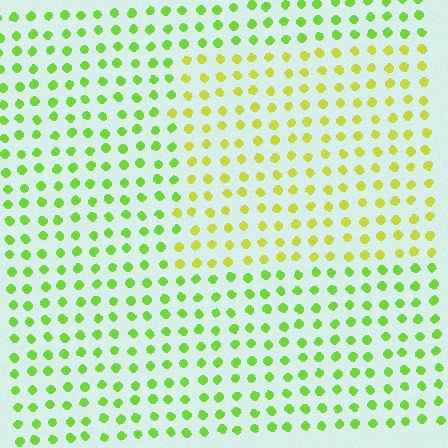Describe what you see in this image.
The image is filled with small lime elements in a uniform arrangement. A rectangle-shaped region is visible where the elements are tinted to a slightly different hue, forming a subtle color boundary.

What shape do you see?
I see a rectangle.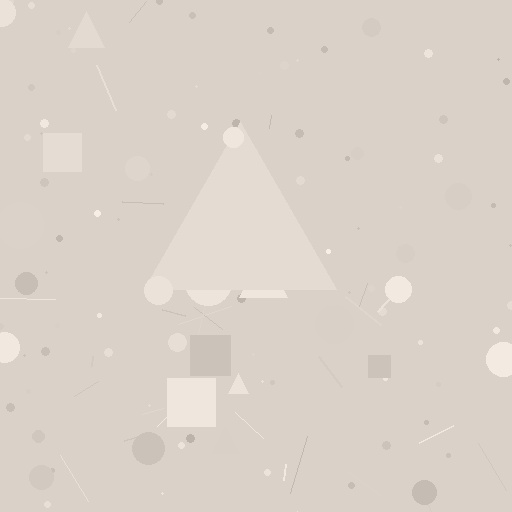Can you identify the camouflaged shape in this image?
The camouflaged shape is a triangle.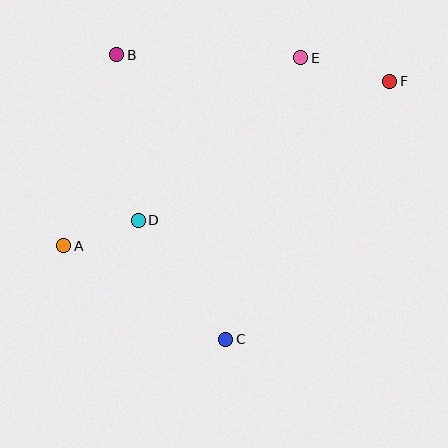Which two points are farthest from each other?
Points A and F are farthest from each other.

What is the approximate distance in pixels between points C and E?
The distance between C and E is approximately 291 pixels.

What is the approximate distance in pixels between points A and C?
The distance between A and C is approximately 187 pixels.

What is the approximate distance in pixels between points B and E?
The distance between B and E is approximately 184 pixels.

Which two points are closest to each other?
Points A and D are closest to each other.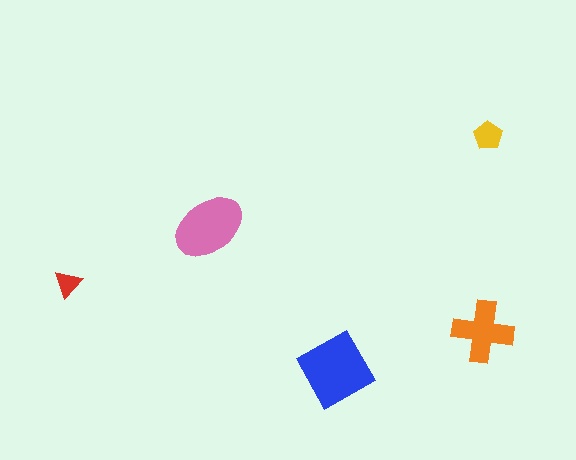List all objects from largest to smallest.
The blue square, the pink ellipse, the orange cross, the yellow pentagon, the red triangle.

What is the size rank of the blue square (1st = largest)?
1st.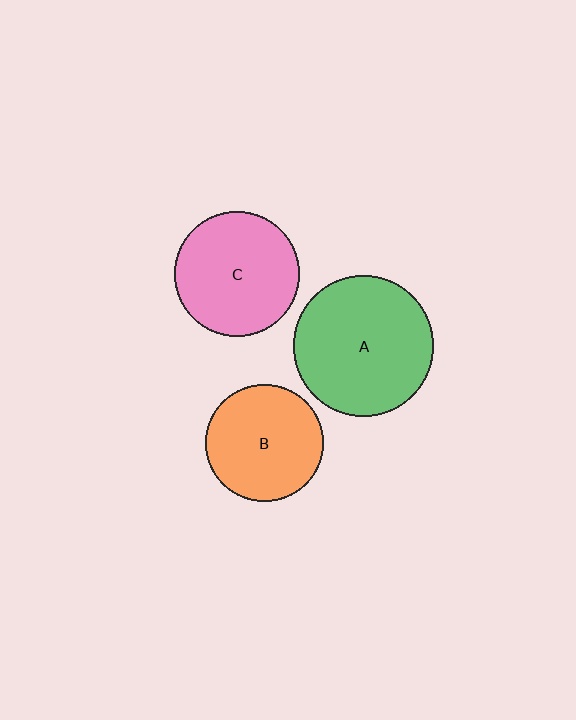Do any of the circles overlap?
No, none of the circles overlap.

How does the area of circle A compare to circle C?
Approximately 1.3 times.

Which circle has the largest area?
Circle A (green).